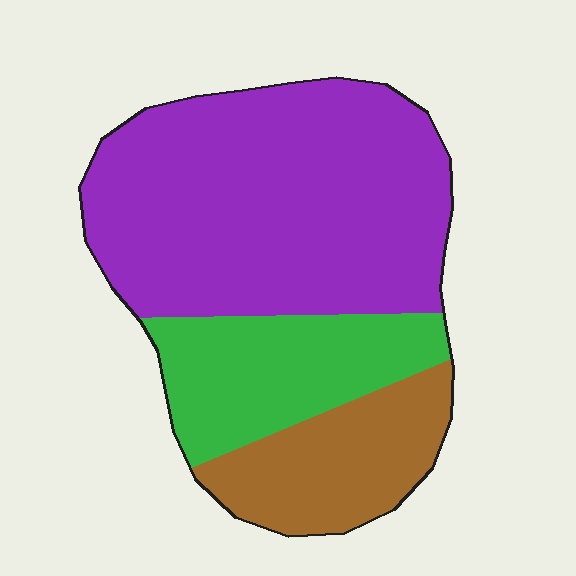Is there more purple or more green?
Purple.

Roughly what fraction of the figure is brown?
Brown takes up about one fifth (1/5) of the figure.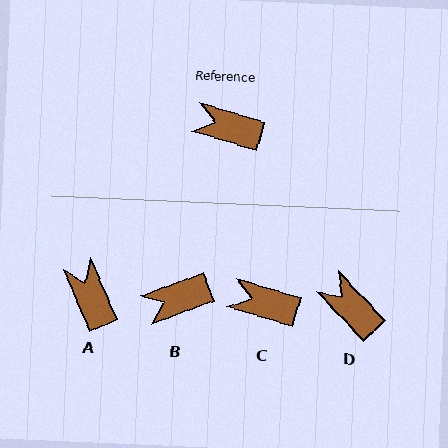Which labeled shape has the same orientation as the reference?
C.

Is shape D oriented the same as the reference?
No, it is off by about 30 degrees.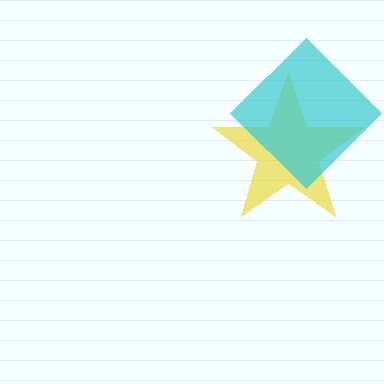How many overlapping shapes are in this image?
There are 2 overlapping shapes in the image.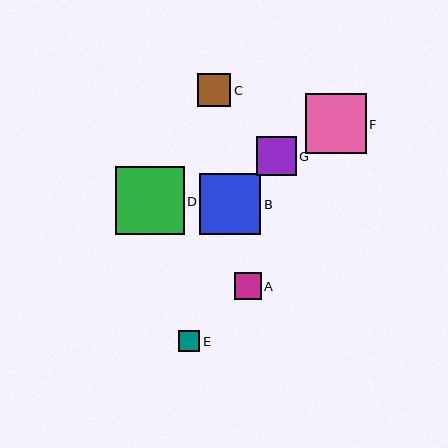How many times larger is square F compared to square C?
Square F is approximately 1.8 times the size of square C.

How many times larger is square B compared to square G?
Square B is approximately 1.6 times the size of square G.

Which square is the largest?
Square D is the largest with a size of approximately 69 pixels.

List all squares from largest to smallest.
From largest to smallest: D, B, F, G, C, A, E.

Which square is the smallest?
Square E is the smallest with a size of approximately 21 pixels.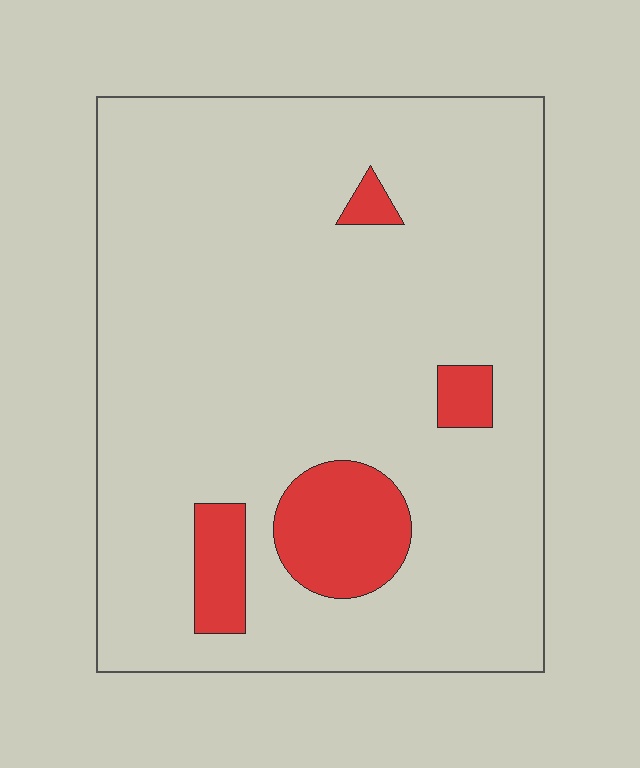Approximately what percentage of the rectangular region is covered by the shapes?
Approximately 10%.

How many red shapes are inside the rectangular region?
4.